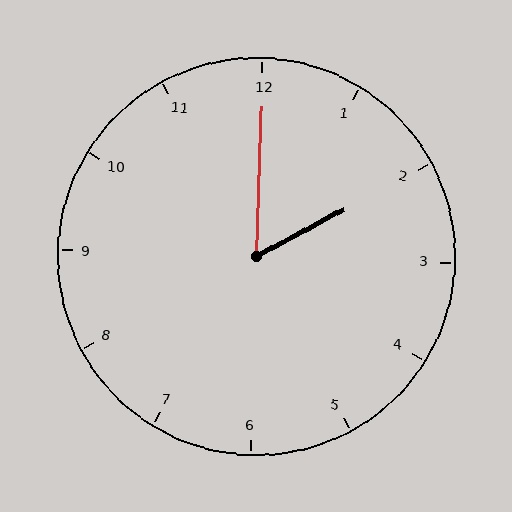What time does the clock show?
2:00.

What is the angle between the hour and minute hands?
Approximately 60 degrees.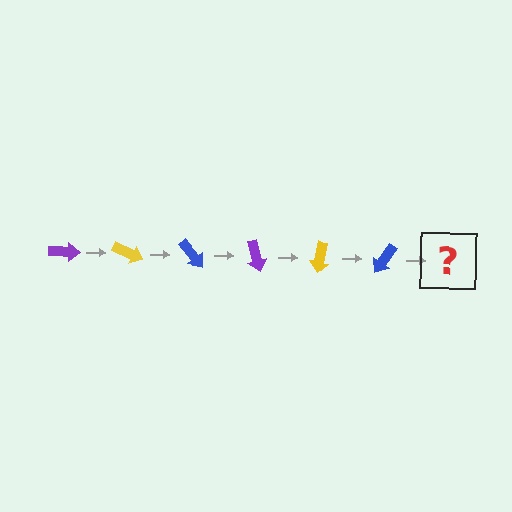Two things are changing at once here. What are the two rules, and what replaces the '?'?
The two rules are that it rotates 25 degrees each step and the color cycles through purple, yellow, and blue. The '?' should be a purple arrow, rotated 150 degrees from the start.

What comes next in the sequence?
The next element should be a purple arrow, rotated 150 degrees from the start.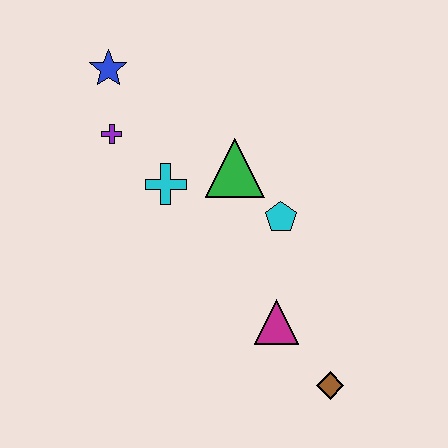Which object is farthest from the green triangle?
The brown diamond is farthest from the green triangle.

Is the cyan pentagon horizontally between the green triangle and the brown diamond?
Yes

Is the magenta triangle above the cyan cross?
No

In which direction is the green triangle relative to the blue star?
The green triangle is to the right of the blue star.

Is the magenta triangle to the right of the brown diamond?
No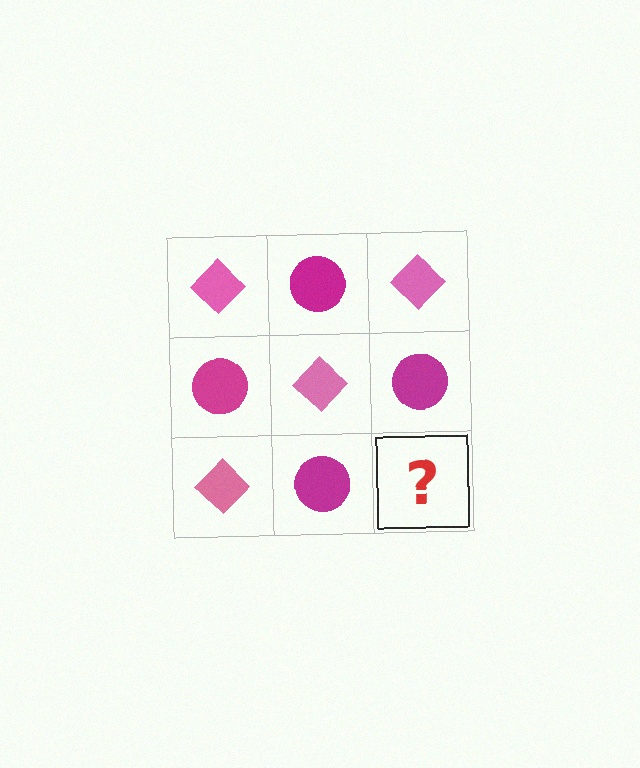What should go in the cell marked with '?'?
The missing cell should contain a pink diamond.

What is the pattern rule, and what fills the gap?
The rule is that it alternates pink diamond and magenta circle in a checkerboard pattern. The gap should be filled with a pink diamond.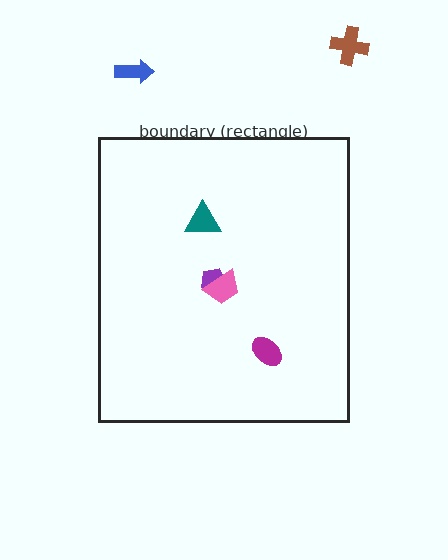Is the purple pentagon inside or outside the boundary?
Inside.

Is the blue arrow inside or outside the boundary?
Outside.